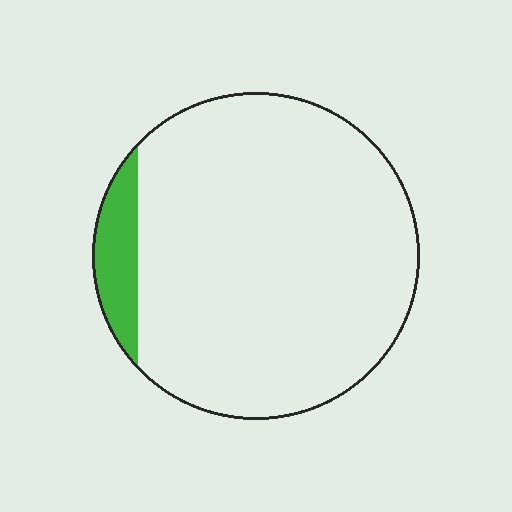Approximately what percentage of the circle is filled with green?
Approximately 10%.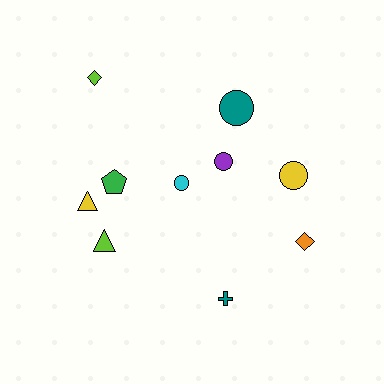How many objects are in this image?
There are 10 objects.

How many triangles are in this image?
There are 2 triangles.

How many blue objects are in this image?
There are no blue objects.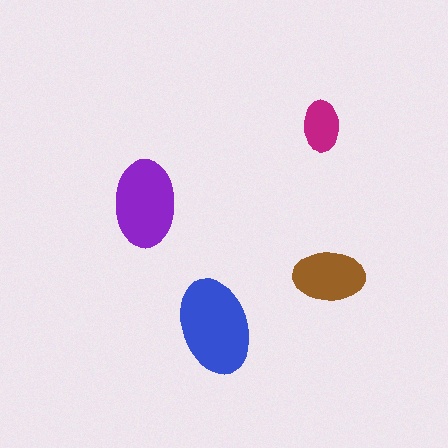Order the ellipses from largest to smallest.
the blue one, the purple one, the brown one, the magenta one.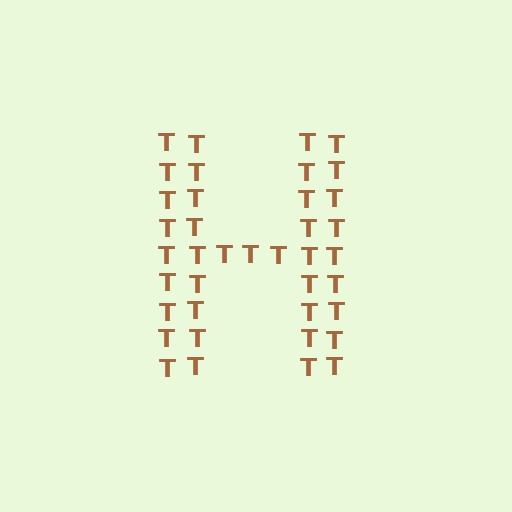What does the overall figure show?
The overall figure shows the letter H.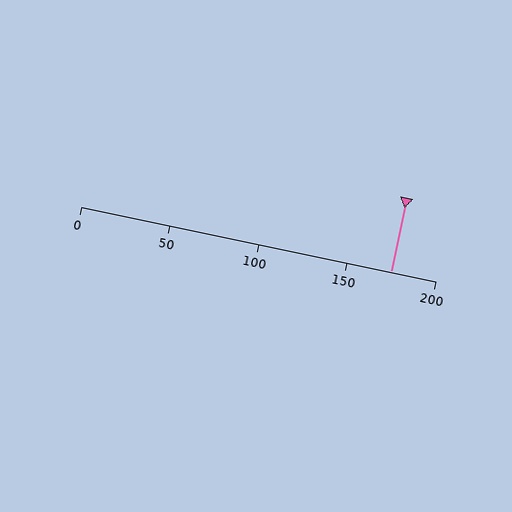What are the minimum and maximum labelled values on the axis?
The axis runs from 0 to 200.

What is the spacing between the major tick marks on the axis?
The major ticks are spaced 50 apart.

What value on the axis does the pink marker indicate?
The marker indicates approximately 175.